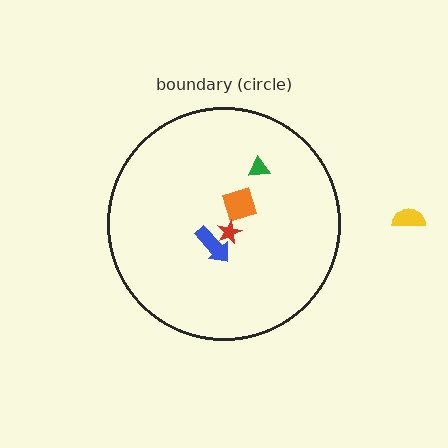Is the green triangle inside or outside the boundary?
Inside.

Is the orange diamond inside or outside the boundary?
Inside.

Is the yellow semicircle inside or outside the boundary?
Outside.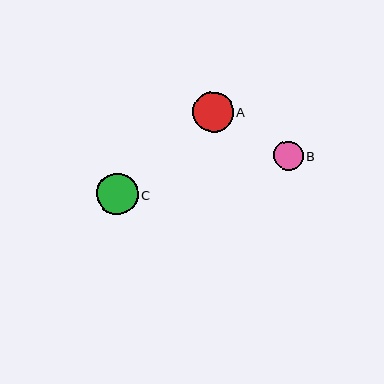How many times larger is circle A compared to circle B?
Circle A is approximately 1.4 times the size of circle B.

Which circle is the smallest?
Circle B is the smallest with a size of approximately 29 pixels.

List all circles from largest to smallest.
From largest to smallest: C, A, B.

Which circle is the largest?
Circle C is the largest with a size of approximately 42 pixels.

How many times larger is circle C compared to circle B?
Circle C is approximately 1.4 times the size of circle B.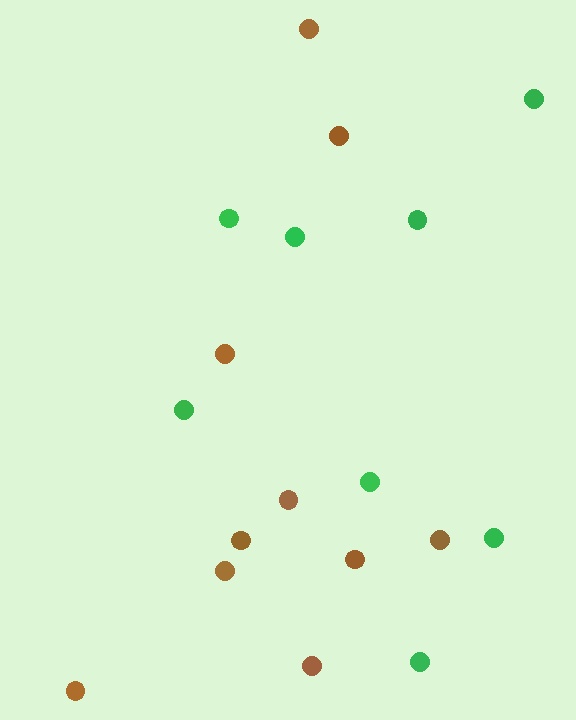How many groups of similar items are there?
There are 2 groups: one group of green circles (8) and one group of brown circles (10).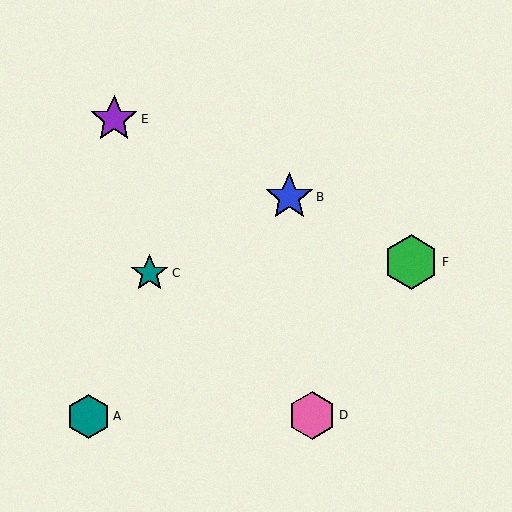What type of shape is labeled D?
Shape D is a pink hexagon.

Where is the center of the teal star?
The center of the teal star is at (150, 273).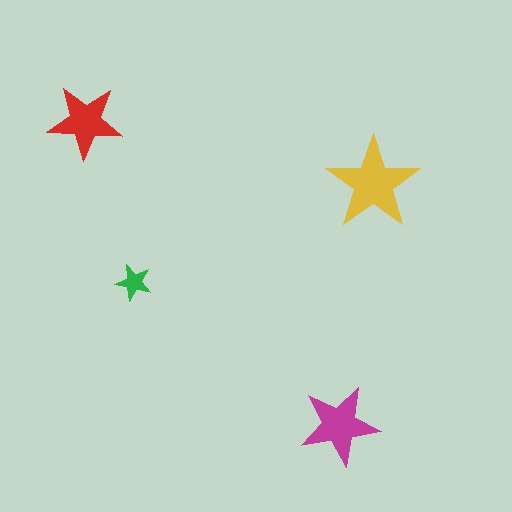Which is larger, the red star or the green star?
The red one.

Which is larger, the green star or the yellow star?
The yellow one.